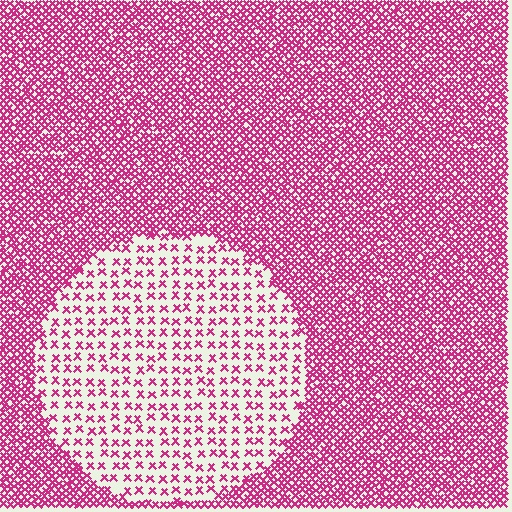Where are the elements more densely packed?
The elements are more densely packed outside the circle boundary.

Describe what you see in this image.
The image contains small magenta elements arranged at two different densities. A circle-shaped region is visible where the elements are less densely packed than the surrounding area.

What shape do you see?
I see a circle.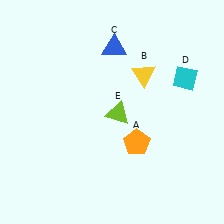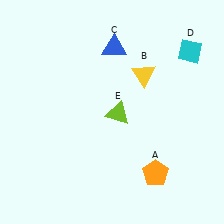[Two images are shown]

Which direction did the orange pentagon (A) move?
The orange pentagon (A) moved down.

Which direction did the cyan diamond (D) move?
The cyan diamond (D) moved up.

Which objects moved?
The objects that moved are: the orange pentagon (A), the cyan diamond (D).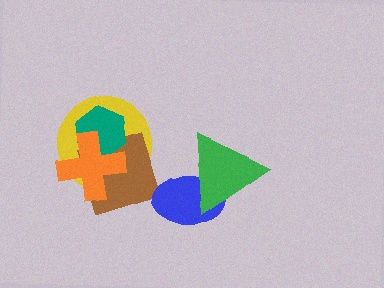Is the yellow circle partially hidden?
Yes, it is partially covered by another shape.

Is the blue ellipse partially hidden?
Yes, it is partially covered by another shape.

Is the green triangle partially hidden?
No, no other shape covers it.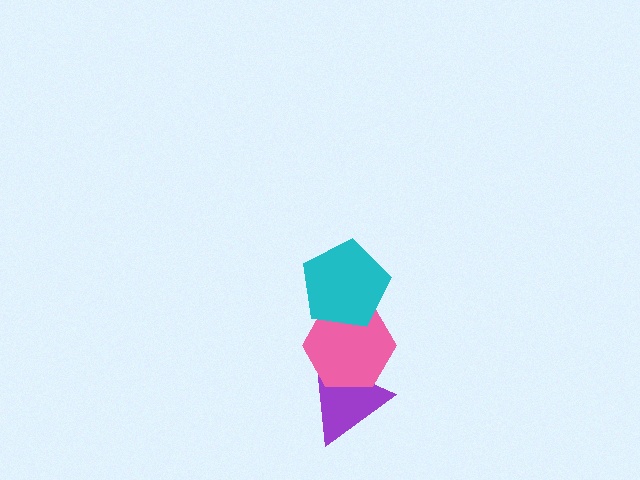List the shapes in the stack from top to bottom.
From top to bottom: the cyan pentagon, the pink hexagon, the purple triangle.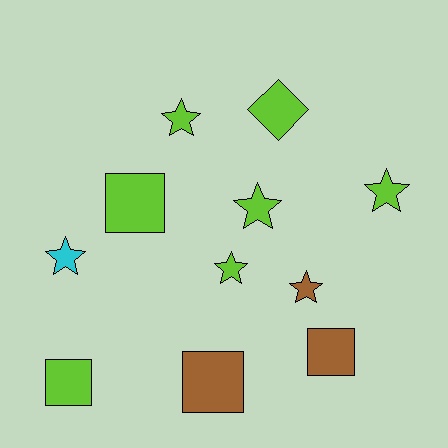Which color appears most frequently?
Lime, with 7 objects.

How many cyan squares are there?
There are no cyan squares.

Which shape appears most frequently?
Star, with 6 objects.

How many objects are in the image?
There are 11 objects.